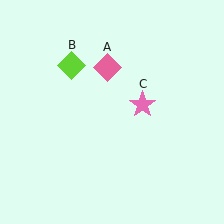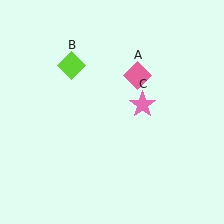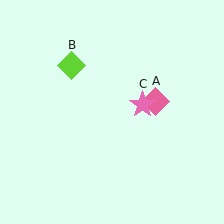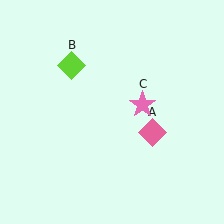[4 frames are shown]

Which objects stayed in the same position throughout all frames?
Lime diamond (object B) and pink star (object C) remained stationary.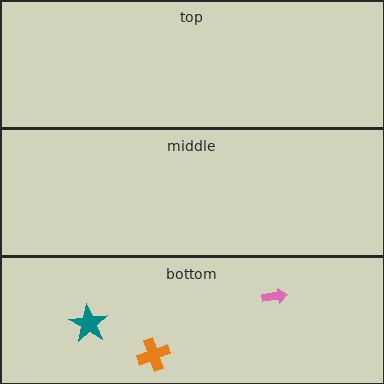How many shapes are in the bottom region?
3.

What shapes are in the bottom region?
The teal star, the pink arrow, the orange cross.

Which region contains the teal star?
The bottom region.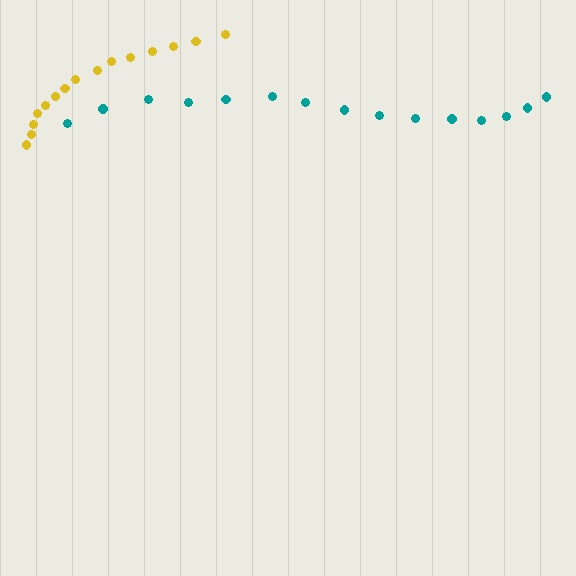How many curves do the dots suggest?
There are 2 distinct paths.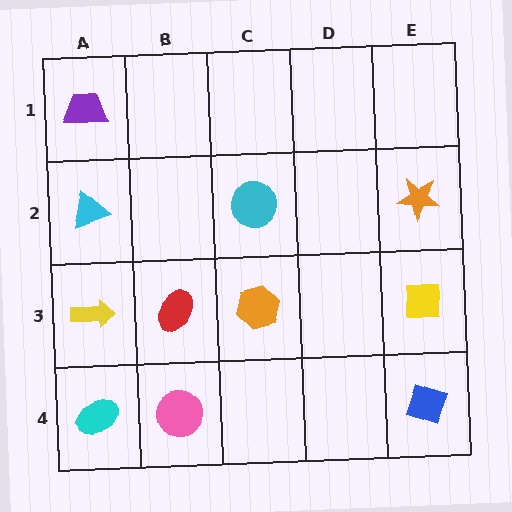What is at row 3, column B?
A red ellipse.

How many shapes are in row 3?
4 shapes.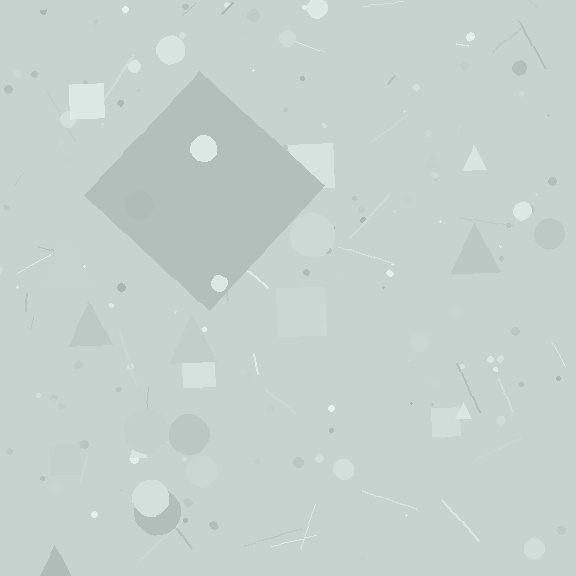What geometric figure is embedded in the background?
A diamond is embedded in the background.